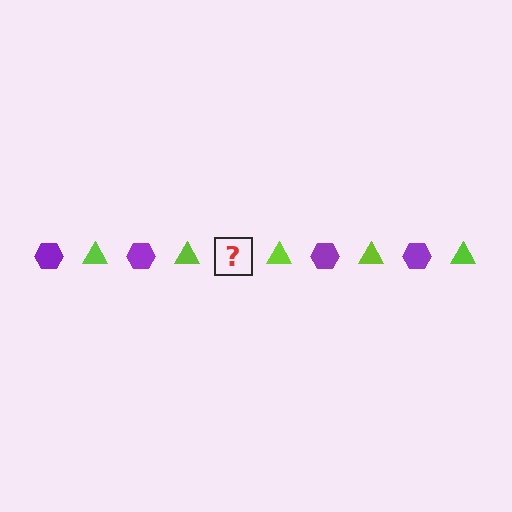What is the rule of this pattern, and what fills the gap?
The rule is that the pattern alternates between purple hexagon and lime triangle. The gap should be filled with a purple hexagon.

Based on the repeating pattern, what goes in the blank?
The blank should be a purple hexagon.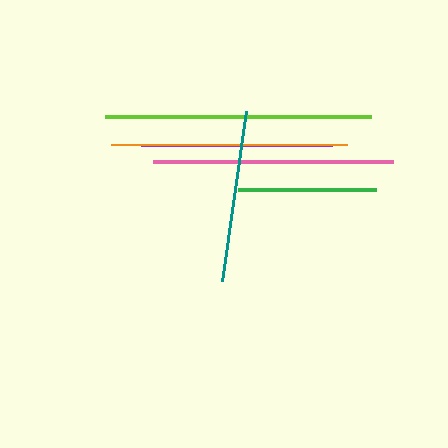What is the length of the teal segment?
The teal segment is approximately 172 pixels long.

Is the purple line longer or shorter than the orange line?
The orange line is longer than the purple line.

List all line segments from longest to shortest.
From longest to shortest: lime, pink, orange, purple, teal, green.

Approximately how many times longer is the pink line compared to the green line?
The pink line is approximately 1.7 times the length of the green line.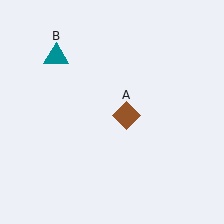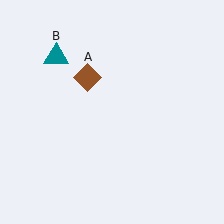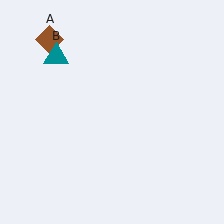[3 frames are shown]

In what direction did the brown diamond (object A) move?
The brown diamond (object A) moved up and to the left.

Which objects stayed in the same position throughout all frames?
Teal triangle (object B) remained stationary.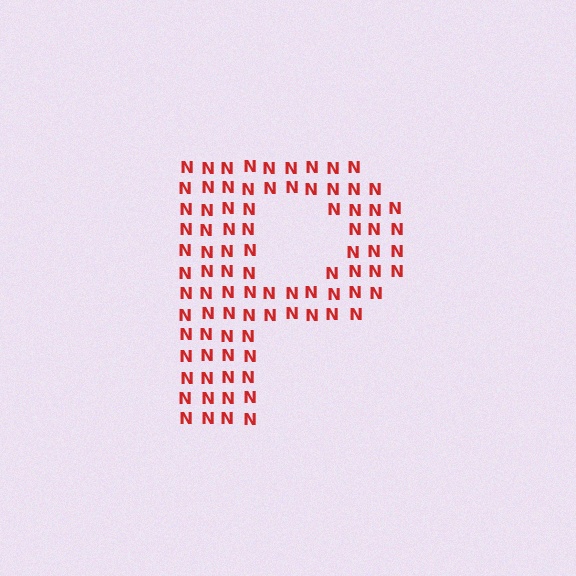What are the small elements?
The small elements are letter N's.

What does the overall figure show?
The overall figure shows the letter P.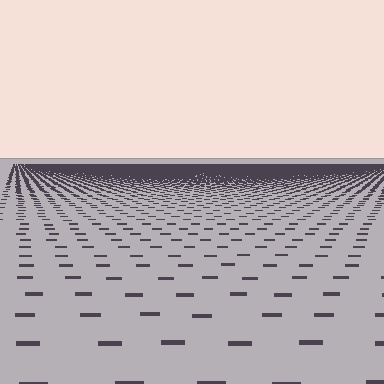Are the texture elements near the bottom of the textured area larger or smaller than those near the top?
Larger. Near the bottom, elements are closer to the viewer and appear at a bigger on-screen size.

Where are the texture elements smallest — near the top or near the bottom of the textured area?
Near the top.